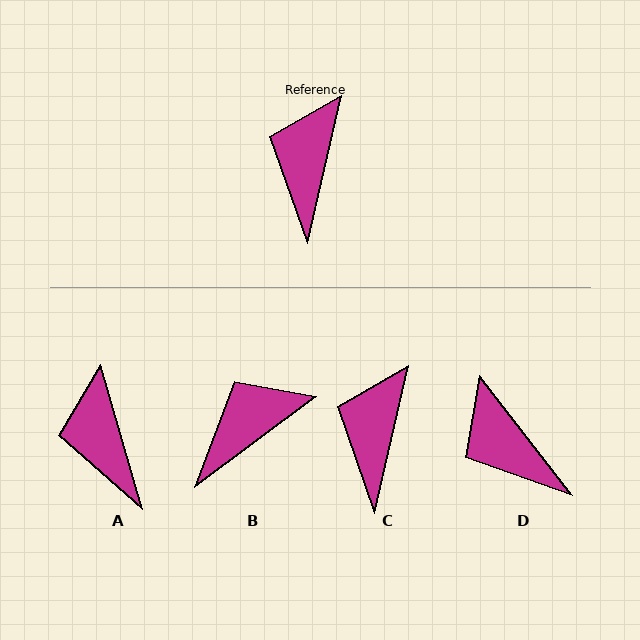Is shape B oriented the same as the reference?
No, it is off by about 40 degrees.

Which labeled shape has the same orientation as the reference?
C.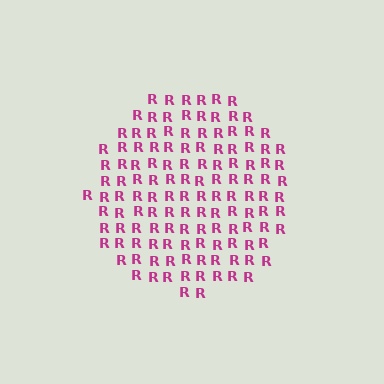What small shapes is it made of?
It is made of small letter R's.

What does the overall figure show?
The overall figure shows a circle.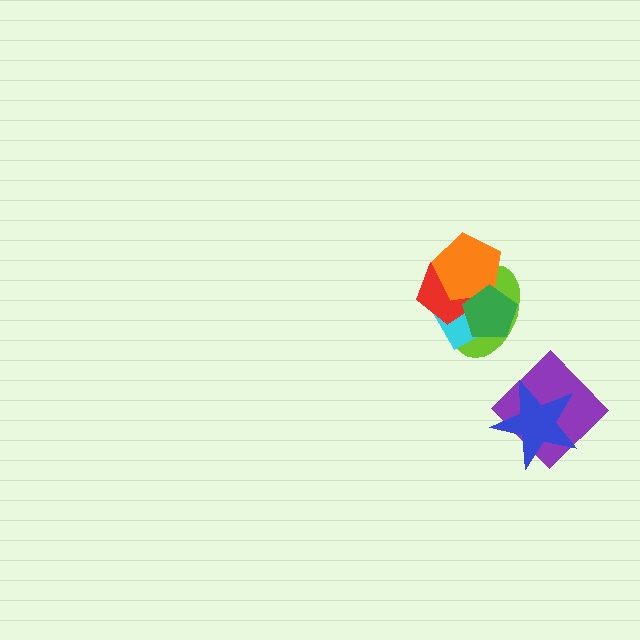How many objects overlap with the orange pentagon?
4 objects overlap with the orange pentagon.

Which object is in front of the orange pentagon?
The green pentagon is in front of the orange pentagon.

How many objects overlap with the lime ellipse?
4 objects overlap with the lime ellipse.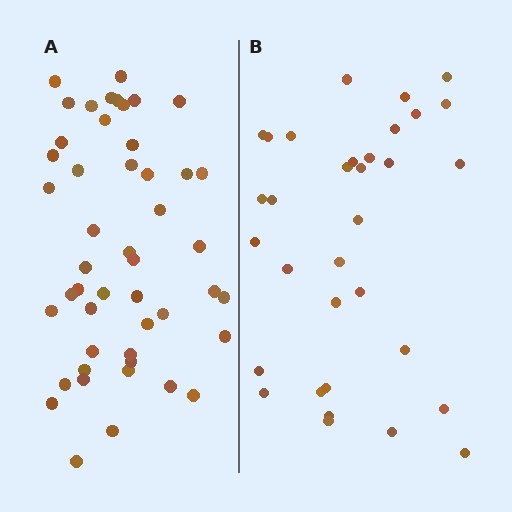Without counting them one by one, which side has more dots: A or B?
Region A (the left region) has more dots.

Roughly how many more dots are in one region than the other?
Region A has approximately 15 more dots than region B.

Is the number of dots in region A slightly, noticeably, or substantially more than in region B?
Region A has substantially more. The ratio is roughly 1.5 to 1.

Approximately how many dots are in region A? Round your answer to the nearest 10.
About 50 dots. (The exact count is 48, which rounds to 50.)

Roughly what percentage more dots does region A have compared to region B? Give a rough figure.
About 45% more.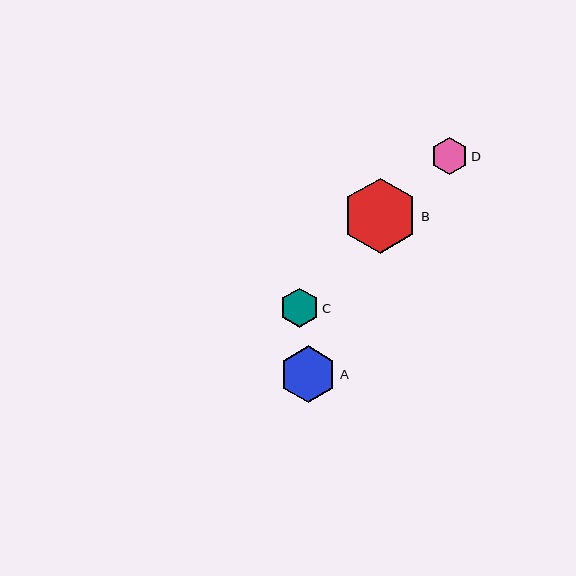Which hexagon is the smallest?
Hexagon D is the smallest with a size of approximately 37 pixels.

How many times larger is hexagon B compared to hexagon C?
Hexagon B is approximately 1.9 times the size of hexagon C.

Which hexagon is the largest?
Hexagon B is the largest with a size of approximately 75 pixels.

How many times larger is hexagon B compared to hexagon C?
Hexagon B is approximately 1.9 times the size of hexagon C.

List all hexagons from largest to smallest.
From largest to smallest: B, A, C, D.